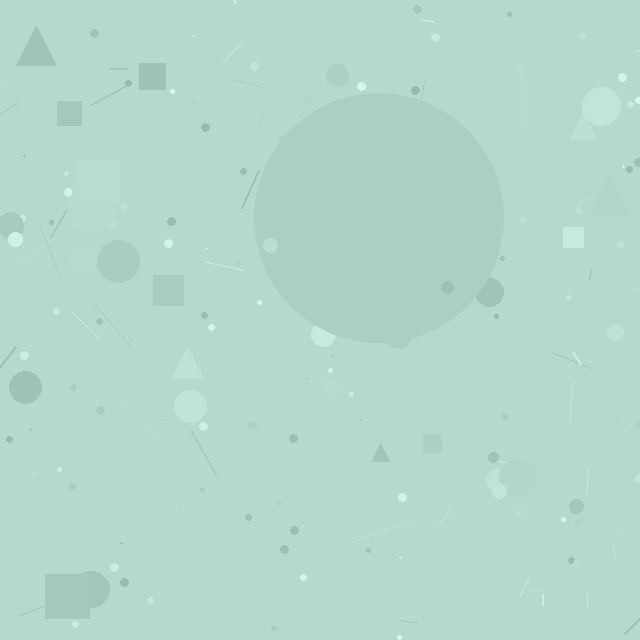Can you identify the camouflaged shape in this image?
The camouflaged shape is a circle.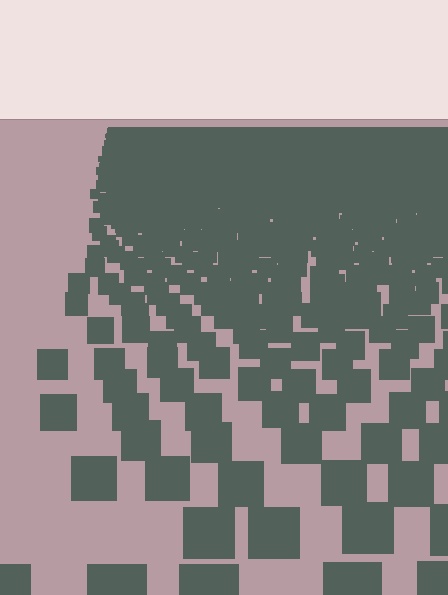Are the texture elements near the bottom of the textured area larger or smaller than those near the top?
Larger. Near the bottom, elements are closer to the viewer and appear at a bigger on-screen size.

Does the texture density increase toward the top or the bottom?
Density increases toward the top.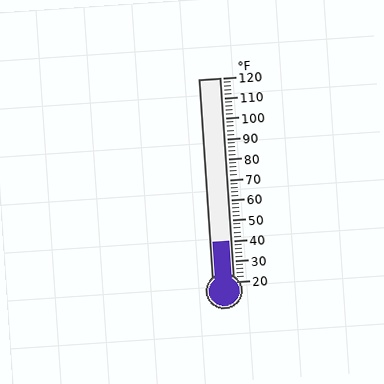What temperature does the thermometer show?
The thermometer shows approximately 40°F.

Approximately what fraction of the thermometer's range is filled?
The thermometer is filled to approximately 20% of its range.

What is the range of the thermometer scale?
The thermometer scale ranges from 20°F to 120°F.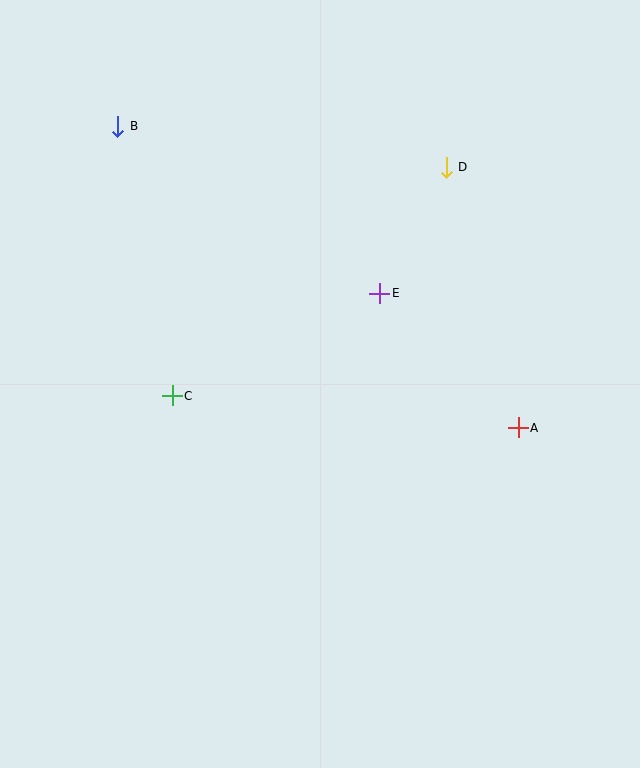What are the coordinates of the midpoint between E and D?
The midpoint between E and D is at (413, 230).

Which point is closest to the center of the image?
Point E at (380, 294) is closest to the center.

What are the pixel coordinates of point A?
Point A is at (518, 428).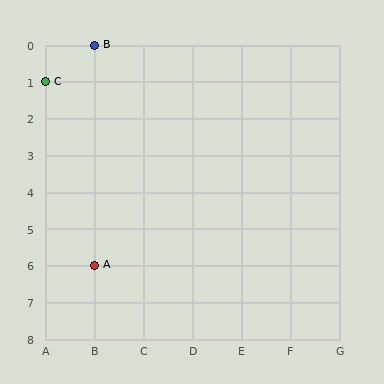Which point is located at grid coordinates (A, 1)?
Point C is at (A, 1).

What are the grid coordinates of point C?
Point C is at grid coordinates (A, 1).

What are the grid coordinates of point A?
Point A is at grid coordinates (B, 6).